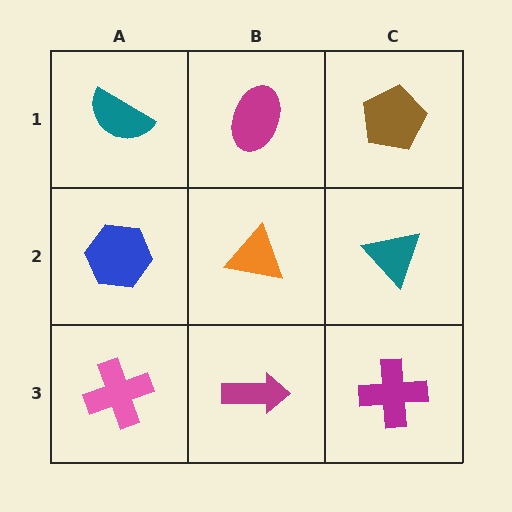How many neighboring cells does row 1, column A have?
2.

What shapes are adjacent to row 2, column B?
A magenta ellipse (row 1, column B), a magenta arrow (row 3, column B), a blue hexagon (row 2, column A), a teal triangle (row 2, column C).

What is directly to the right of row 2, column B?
A teal triangle.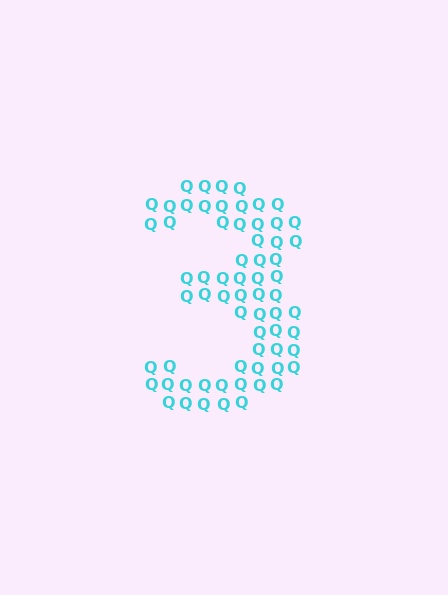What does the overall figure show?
The overall figure shows the digit 3.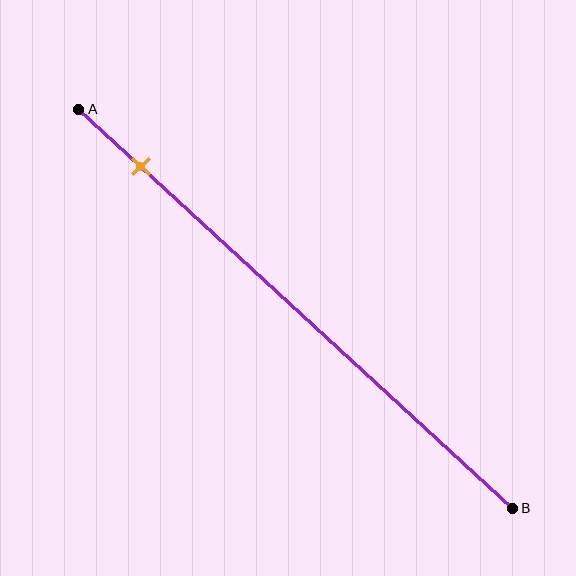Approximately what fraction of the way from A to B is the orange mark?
The orange mark is approximately 15% of the way from A to B.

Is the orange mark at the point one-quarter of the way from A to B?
No, the mark is at about 15% from A, not at the 25% one-quarter point.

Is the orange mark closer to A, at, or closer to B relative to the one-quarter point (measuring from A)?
The orange mark is closer to point A than the one-quarter point of segment AB.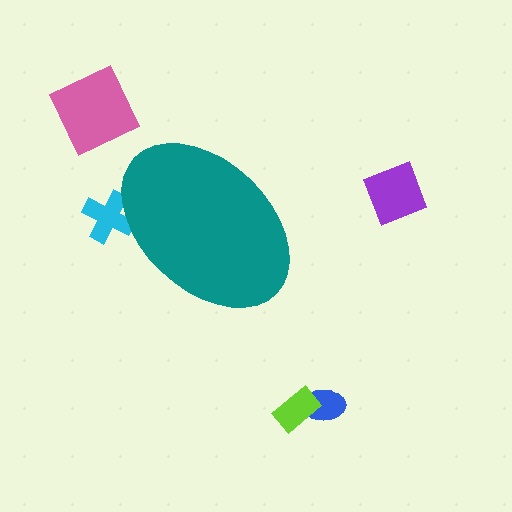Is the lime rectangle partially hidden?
No, the lime rectangle is fully visible.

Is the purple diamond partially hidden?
No, the purple diamond is fully visible.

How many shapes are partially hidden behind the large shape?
1 shape is partially hidden.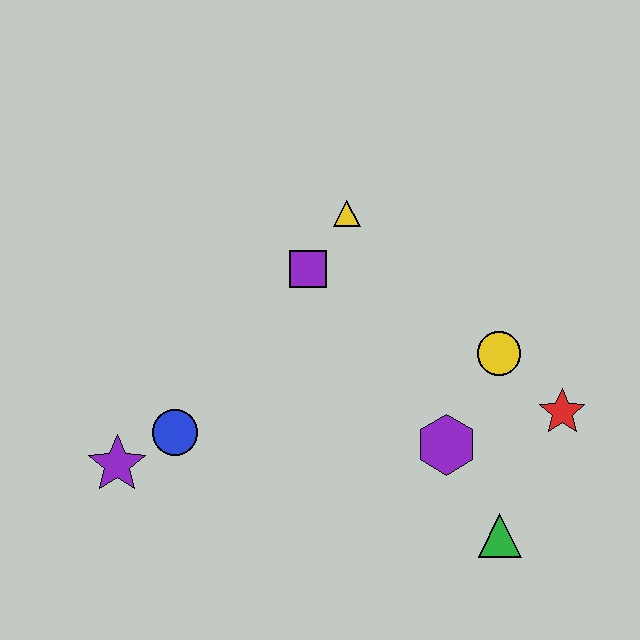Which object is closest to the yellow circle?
The red star is closest to the yellow circle.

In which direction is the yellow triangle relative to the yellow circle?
The yellow triangle is to the left of the yellow circle.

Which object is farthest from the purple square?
The green triangle is farthest from the purple square.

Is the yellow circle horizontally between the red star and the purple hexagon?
Yes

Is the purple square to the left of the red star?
Yes